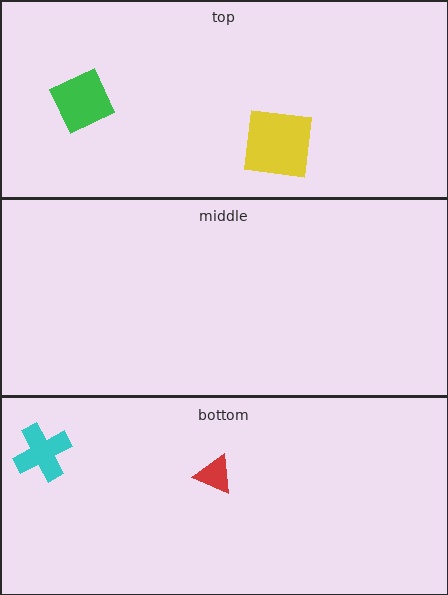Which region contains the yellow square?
The top region.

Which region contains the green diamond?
The top region.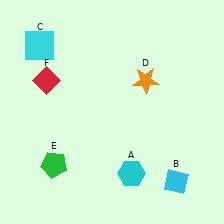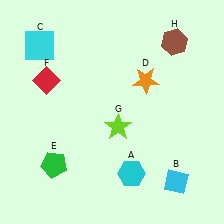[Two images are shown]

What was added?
A lime star (G), a brown hexagon (H) were added in Image 2.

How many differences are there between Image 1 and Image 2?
There are 2 differences between the two images.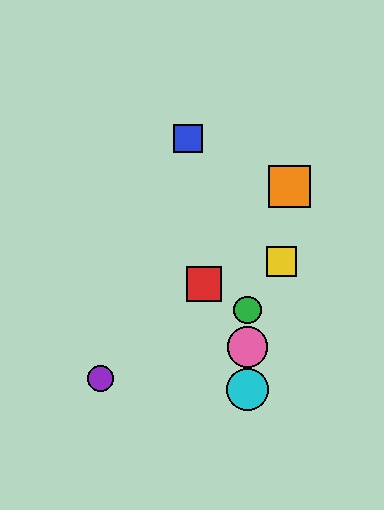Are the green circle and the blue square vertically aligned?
No, the green circle is at x≈248 and the blue square is at x≈188.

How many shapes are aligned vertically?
3 shapes (the green circle, the cyan circle, the pink circle) are aligned vertically.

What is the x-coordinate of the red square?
The red square is at x≈204.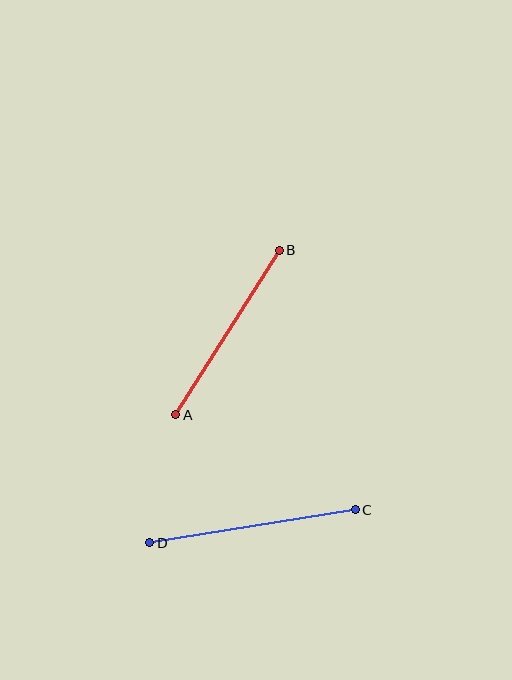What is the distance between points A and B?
The distance is approximately 194 pixels.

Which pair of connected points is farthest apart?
Points C and D are farthest apart.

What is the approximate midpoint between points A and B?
The midpoint is at approximately (228, 333) pixels.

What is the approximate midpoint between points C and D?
The midpoint is at approximately (253, 526) pixels.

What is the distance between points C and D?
The distance is approximately 208 pixels.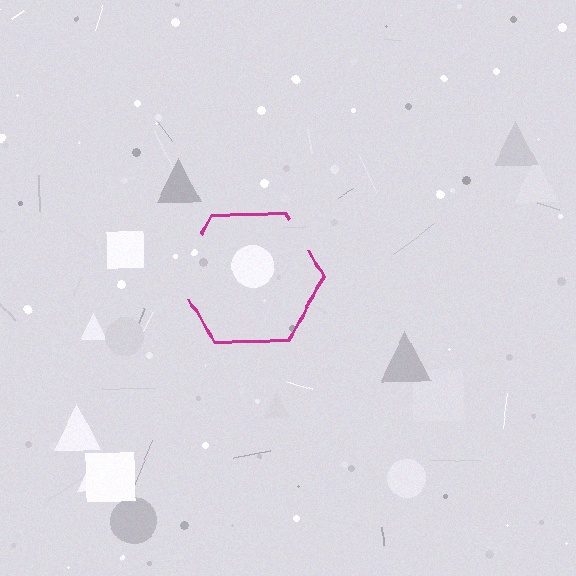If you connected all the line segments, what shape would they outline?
They would outline a hexagon.